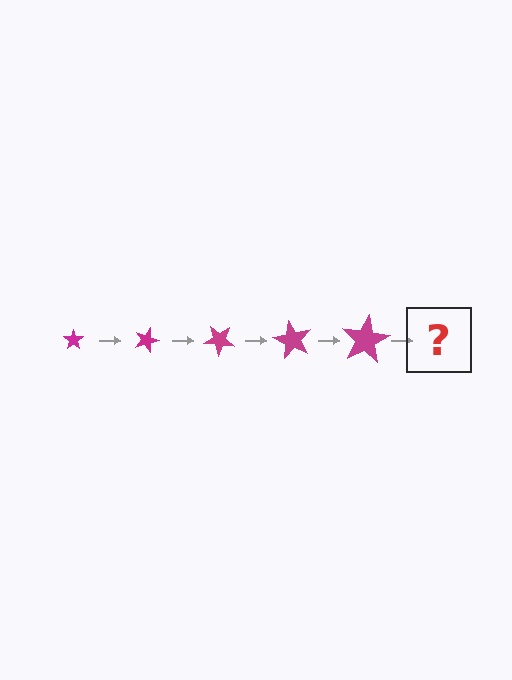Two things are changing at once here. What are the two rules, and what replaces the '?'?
The two rules are that the star grows larger each step and it rotates 20 degrees each step. The '?' should be a star, larger than the previous one and rotated 100 degrees from the start.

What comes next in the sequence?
The next element should be a star, larger than the previous one and rotated 100 degrees from the start.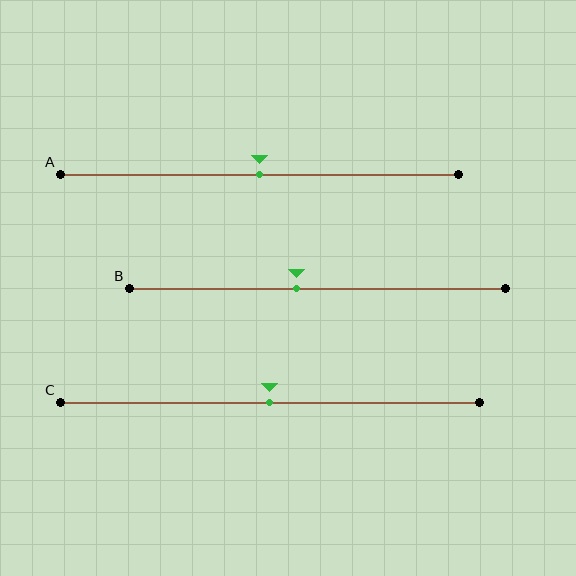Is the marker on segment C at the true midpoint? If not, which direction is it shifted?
Yes, the marker on segment C is at the true midpoint.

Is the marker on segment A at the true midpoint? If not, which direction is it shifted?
Yes, the marker on segment A is at the true midpoint.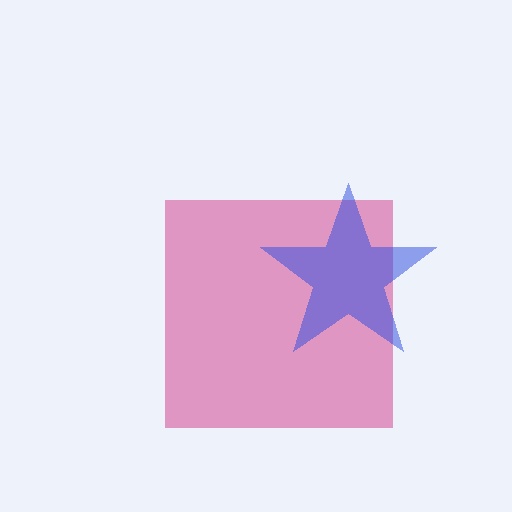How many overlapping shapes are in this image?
There are 2 overlapping shapes in the image.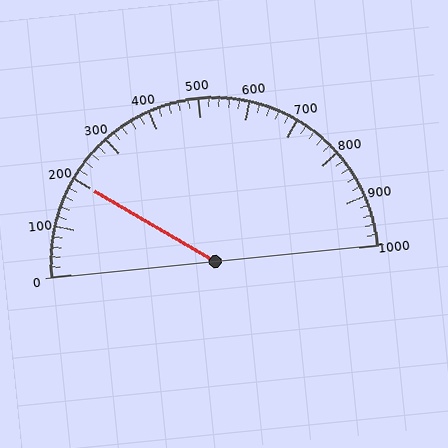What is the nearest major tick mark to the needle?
The nearest major tick mark is 200.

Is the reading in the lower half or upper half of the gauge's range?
The reading is in the lower half of the range (0 to 1000).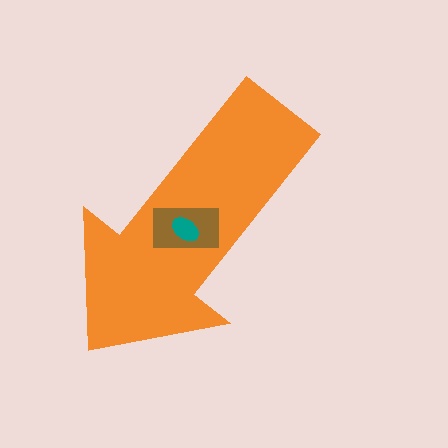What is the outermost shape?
The orange arrow.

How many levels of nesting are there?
3.